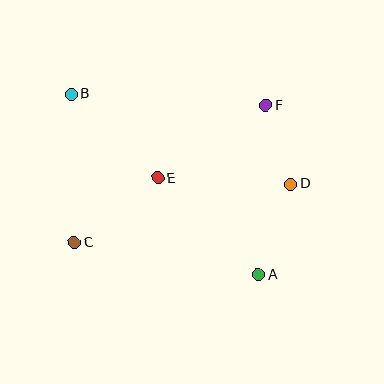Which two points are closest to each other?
Points D and F are closest to each other.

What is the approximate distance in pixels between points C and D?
The distance between C and D is approximately 224 pixels.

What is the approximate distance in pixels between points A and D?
The distance between A and D is approximately 96 pixels.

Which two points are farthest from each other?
Points A and B are farthest from each other.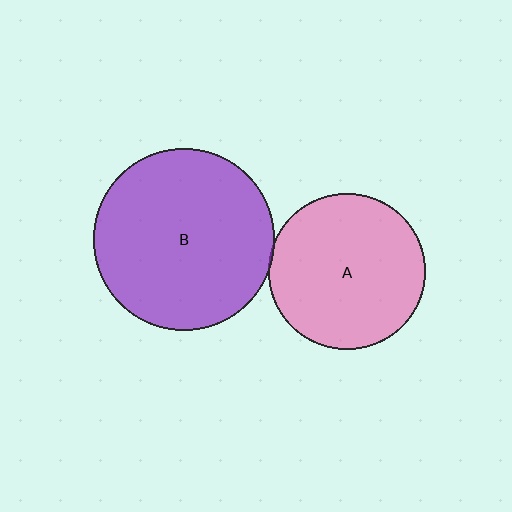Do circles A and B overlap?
Yes.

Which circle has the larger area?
Circle B (purple).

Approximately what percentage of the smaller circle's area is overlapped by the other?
Approximately 5%.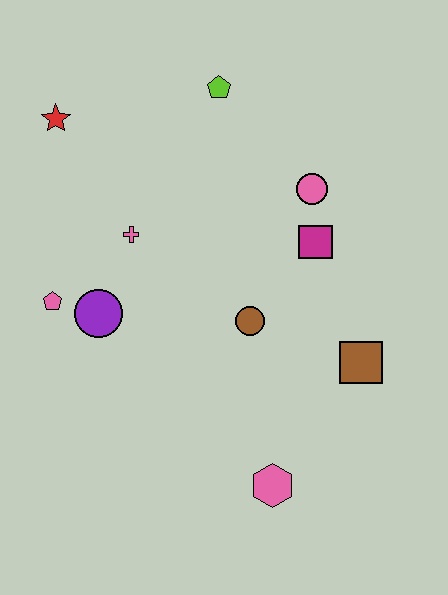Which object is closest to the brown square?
The brown circle is closest to the brown square.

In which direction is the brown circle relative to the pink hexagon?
The brown circle is above the pink hexagon.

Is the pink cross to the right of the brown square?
No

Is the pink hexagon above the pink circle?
No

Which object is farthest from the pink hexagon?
The red star is farthest from the pink hexagon.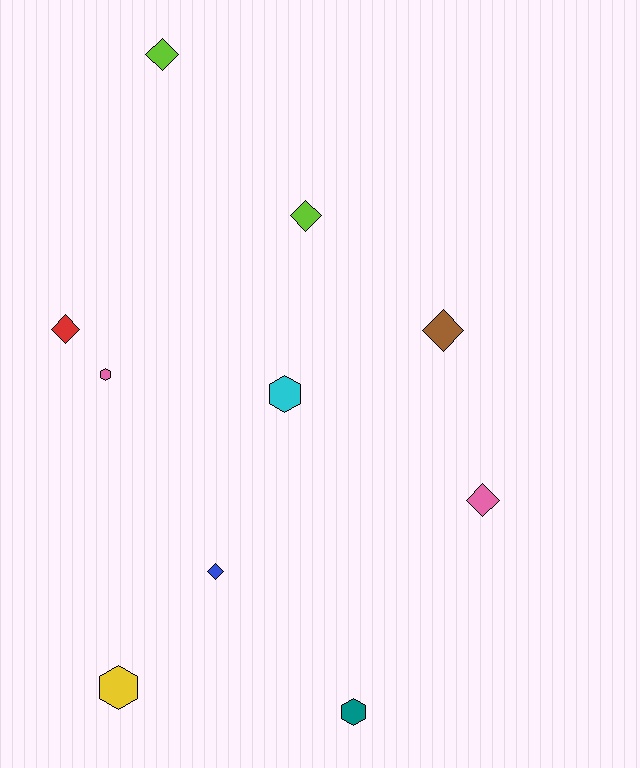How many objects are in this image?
There are 10 objects.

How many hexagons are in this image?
There are 4 hexagons.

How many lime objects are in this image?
There are 2 lime objects.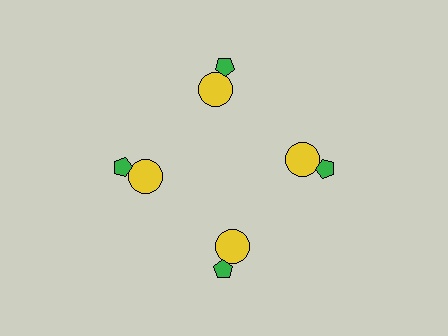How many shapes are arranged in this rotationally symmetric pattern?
There are 8 shapes, arranged in 4 groups of 2.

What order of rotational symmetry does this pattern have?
This pattern has 4-fold rotational symmetry.